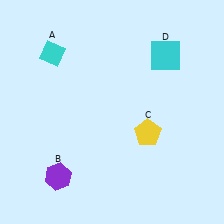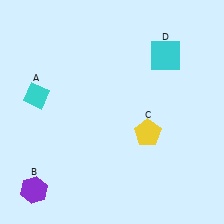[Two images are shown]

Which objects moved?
The objects that moved are: the cyan diamond (A), the purple hexagon (B).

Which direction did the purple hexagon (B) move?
The purple hexagon (B) moved left.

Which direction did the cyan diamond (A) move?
The cyan diamond (A) moved down.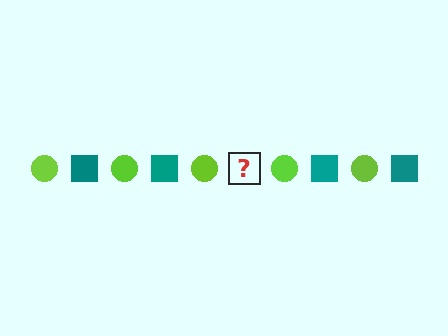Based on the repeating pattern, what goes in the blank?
The blank should be a teal square.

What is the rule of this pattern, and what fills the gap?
The rule is that the pattern alternates between lime circle and teal square. The gap should be filled with a teal square.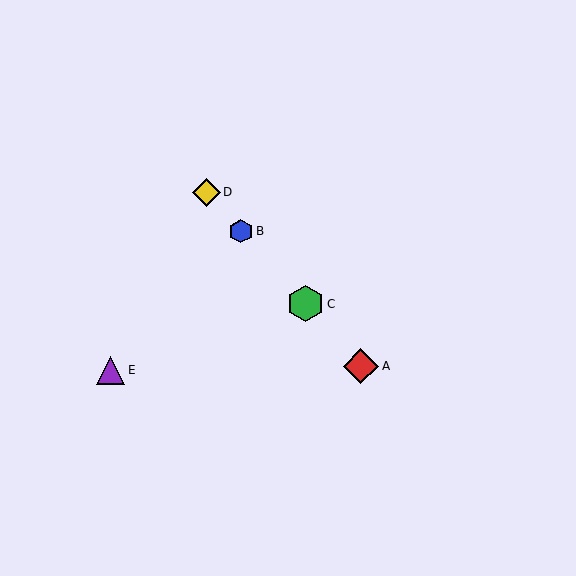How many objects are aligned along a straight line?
4 objects (A, B, C, D) are aligned along a straight line.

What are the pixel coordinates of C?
Object C is at (306, 304).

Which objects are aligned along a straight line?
Objects A, B, C, D are aligned along a straight line.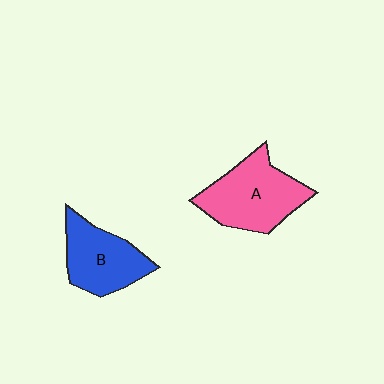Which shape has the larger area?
Shape A (pink).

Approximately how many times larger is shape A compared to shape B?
Approximately 1.2 times.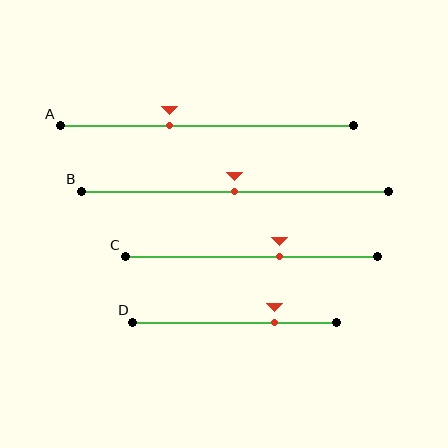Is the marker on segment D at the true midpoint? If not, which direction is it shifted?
No, the marker on segment D is shifted to the right by about 20% of the segment length.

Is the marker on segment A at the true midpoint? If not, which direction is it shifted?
No, the marker on segment A is shifted to the left by about 13% of the segment length.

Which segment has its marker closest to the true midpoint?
Segment B has its marker closest to the true midpoint.